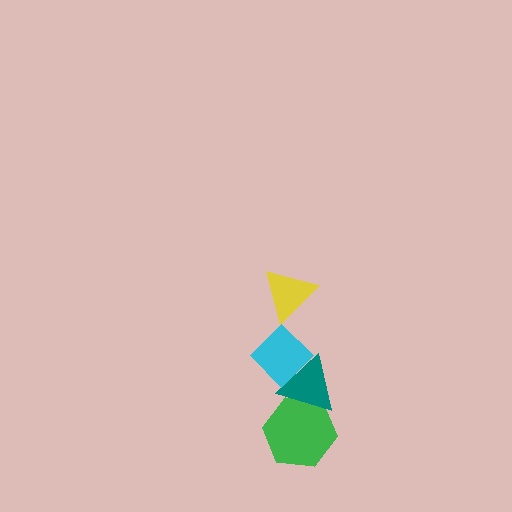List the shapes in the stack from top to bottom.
From top to bottom: the yellow triangle, the cyan diamond, the teal triangle, the green hexagon.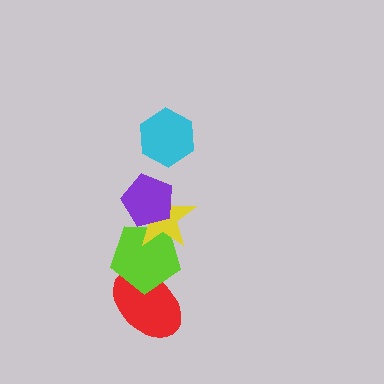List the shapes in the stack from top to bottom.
From top to bottom: the cyan hexagon, the purple pentagon, the yellow star, the lime pentagon, the red ellipse.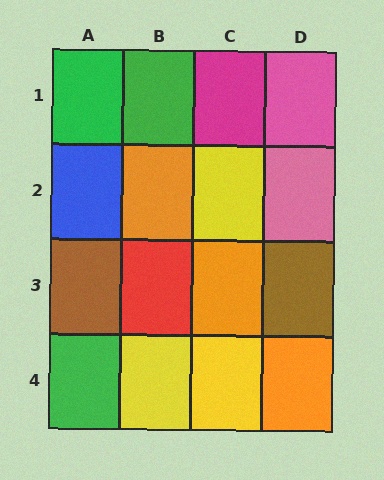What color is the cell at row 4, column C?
Yellow.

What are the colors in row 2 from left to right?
Blue, orange, yellow, pink.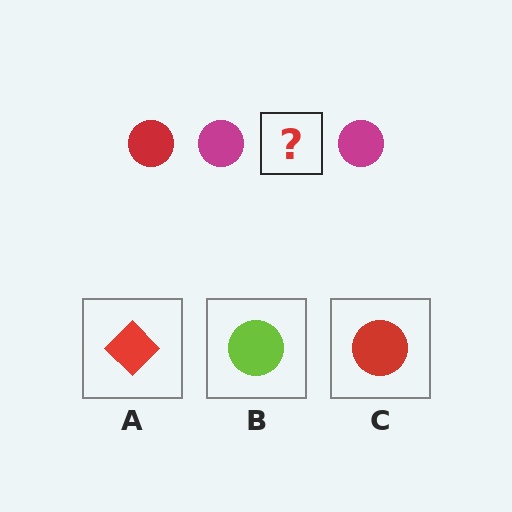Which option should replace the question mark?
Option C.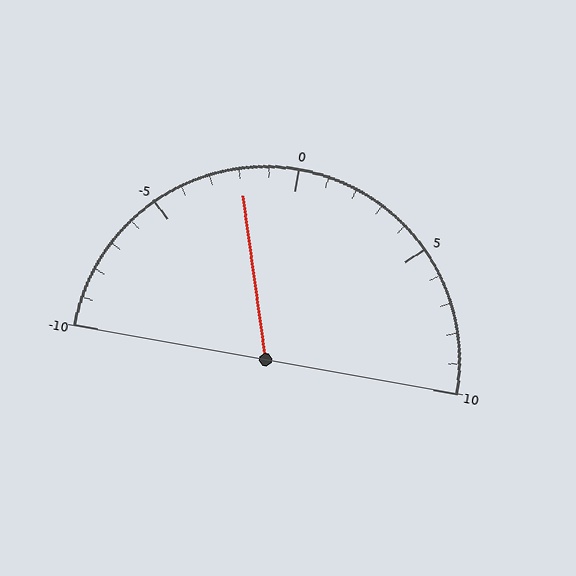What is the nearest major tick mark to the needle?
The nearest major tick mark is 0.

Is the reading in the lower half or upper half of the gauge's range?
The reading is in the lower half of the range (-10 to 10).